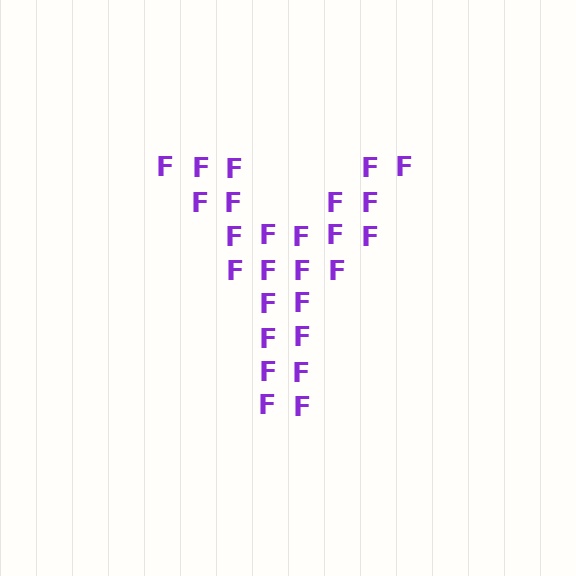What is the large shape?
The large shape is the letter Y.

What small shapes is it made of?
It is made of small letter F's.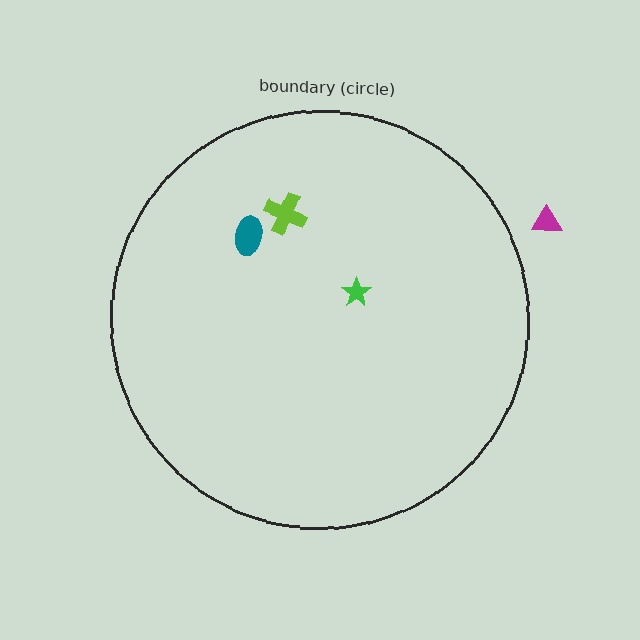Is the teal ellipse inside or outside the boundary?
Inside.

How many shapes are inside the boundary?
3 inside, 1 outside.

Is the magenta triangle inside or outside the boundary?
Outside.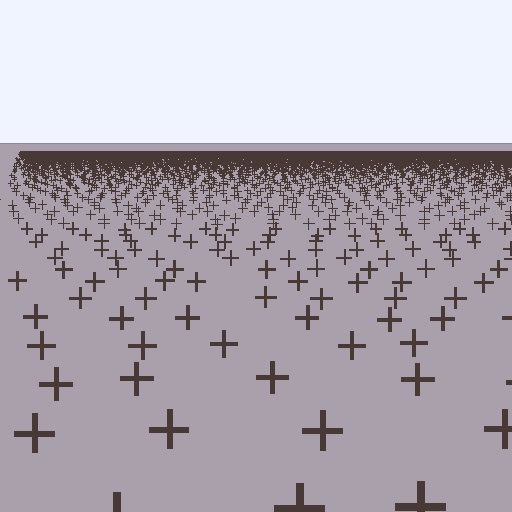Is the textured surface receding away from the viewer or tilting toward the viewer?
The surface is receding away from the viewer. Texture elements get smaller and denser toward the top.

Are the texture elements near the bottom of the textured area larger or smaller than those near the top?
Larger. Near the bottom, elements are closer to the viewer and appear at a bigger on-screen size.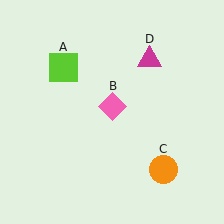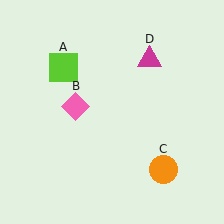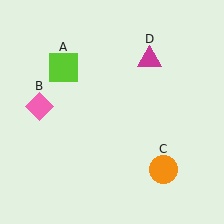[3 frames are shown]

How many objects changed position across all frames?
1 object changed position: pink diamond (object B).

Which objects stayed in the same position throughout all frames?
Lime square (object A) and orange circle (object C) and magenta triangle (object D) remained stationary.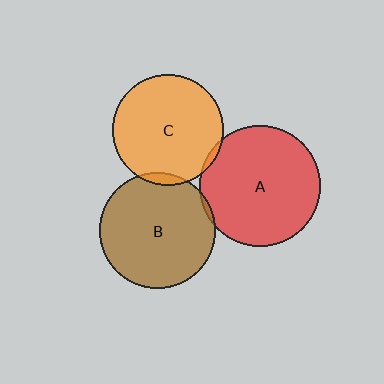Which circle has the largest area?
Circle A (red).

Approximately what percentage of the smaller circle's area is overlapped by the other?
Approximately 5%.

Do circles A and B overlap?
Yes.